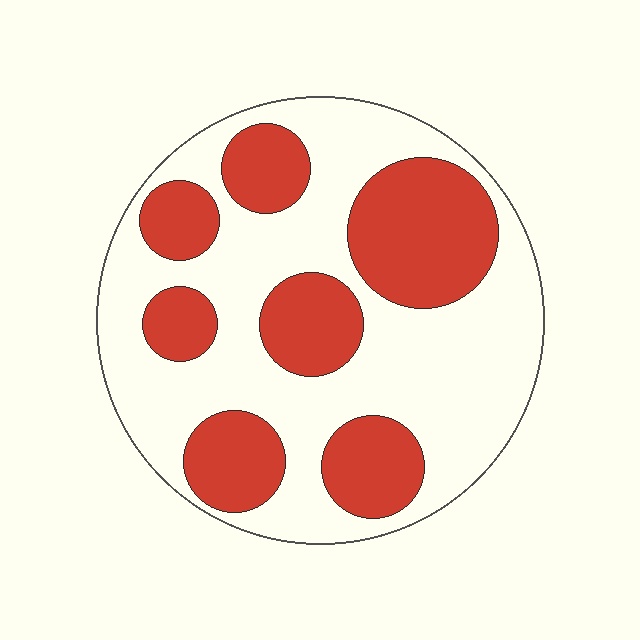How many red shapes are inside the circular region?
7.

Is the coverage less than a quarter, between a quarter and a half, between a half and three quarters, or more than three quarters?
Between a quarter and a half.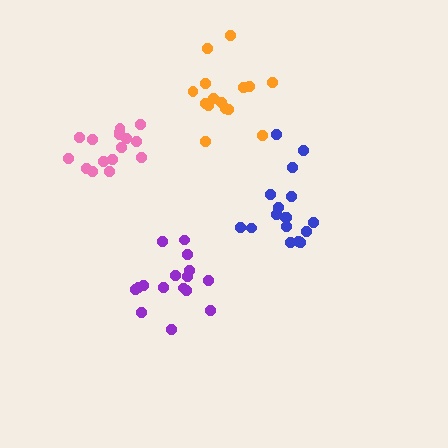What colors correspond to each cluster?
The clusters are colored: orange, blue, purple, pink.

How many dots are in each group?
Group 1: 15 dots, Group 2: 17 dots, Group 3: 16 dots, Group 4: 16 dots (64 total).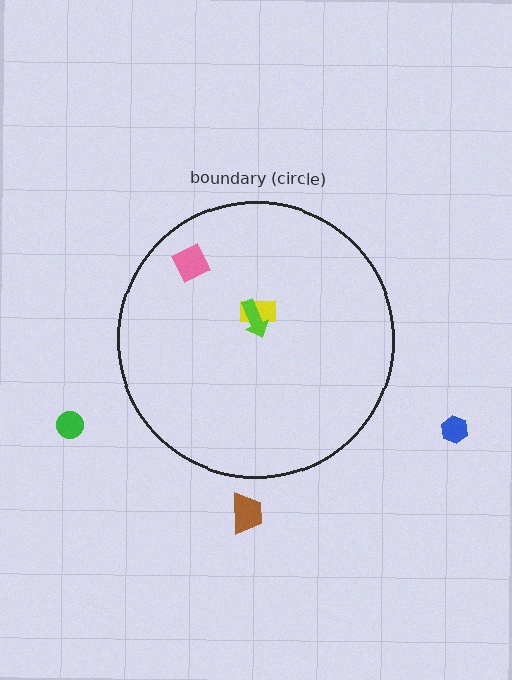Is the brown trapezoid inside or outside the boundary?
Outside.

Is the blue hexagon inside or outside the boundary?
Outside.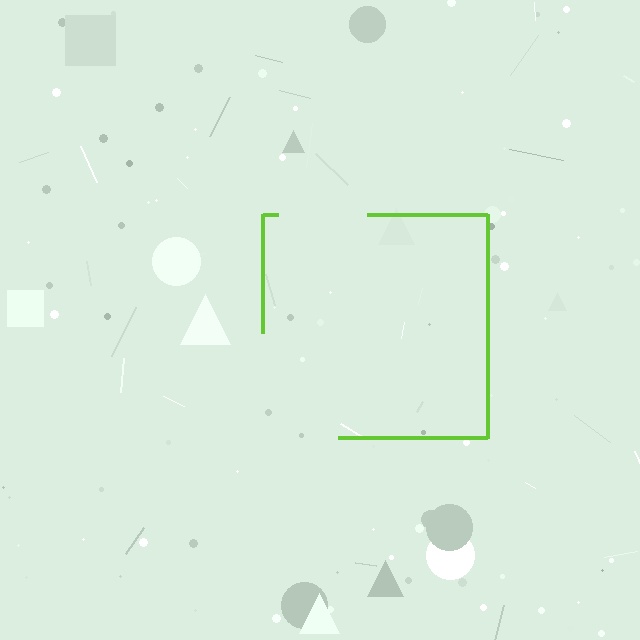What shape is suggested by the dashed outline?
The dashed outline suggests a square.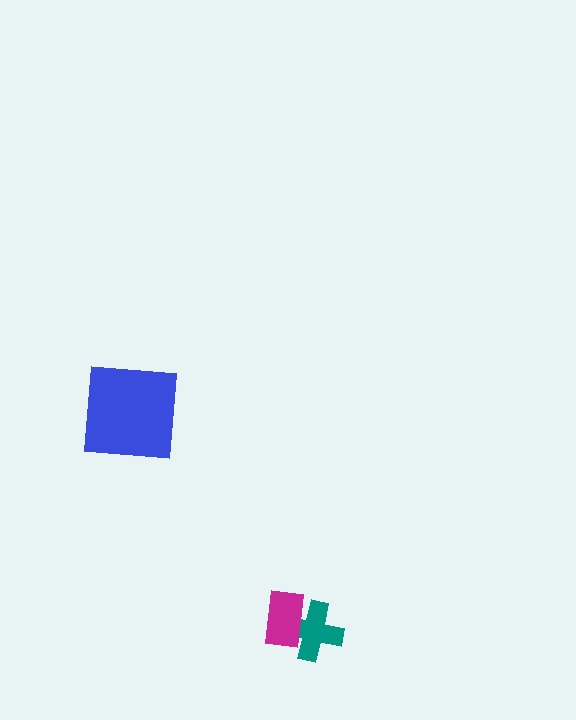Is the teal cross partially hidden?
Yes, it is partially covered by another shape.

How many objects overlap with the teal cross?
1 object overlaps with the teal cross.